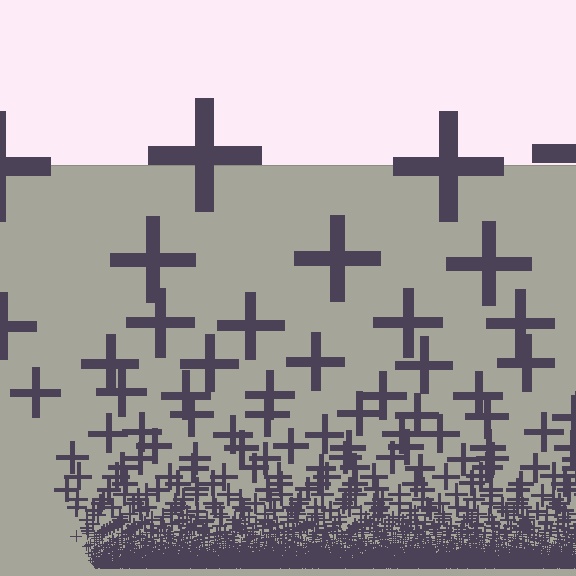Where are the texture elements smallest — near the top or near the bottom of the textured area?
Near the bottom.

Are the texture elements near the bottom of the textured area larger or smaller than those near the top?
Smaller. The gradient is inverted — elements near the bottom are smaller and denser.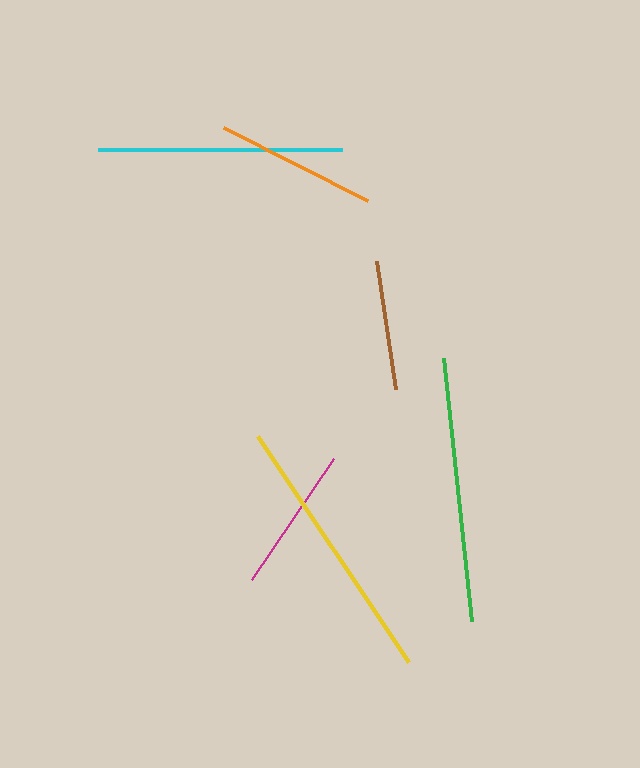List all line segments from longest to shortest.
From longest to shortest: yellow, green, cyan, orange, magenta, brown.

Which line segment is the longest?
The yellow line is the longest at approximately 271 pixels.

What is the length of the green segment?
The green segment is approximately 264 pixels long.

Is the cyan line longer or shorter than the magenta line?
The cyan line is longer than the magenta line.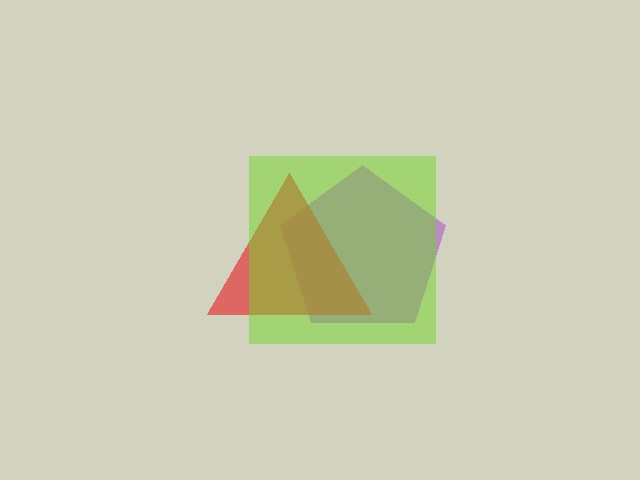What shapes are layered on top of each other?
The layered shapes are: a purple pentagon, a red triangle, a lime square.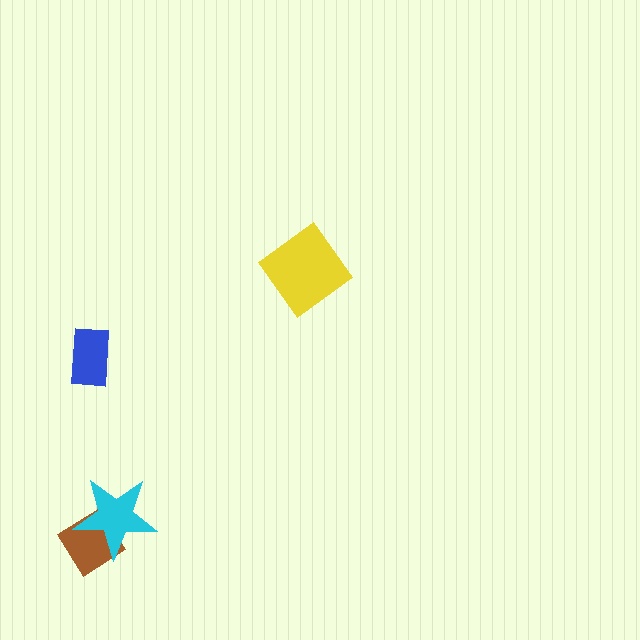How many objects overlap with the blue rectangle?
0 objects overlap with the blue rectangle.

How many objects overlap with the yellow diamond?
0 objects overlap with the yellow diamond.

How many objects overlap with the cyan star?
1 object overlaps with the cyan star.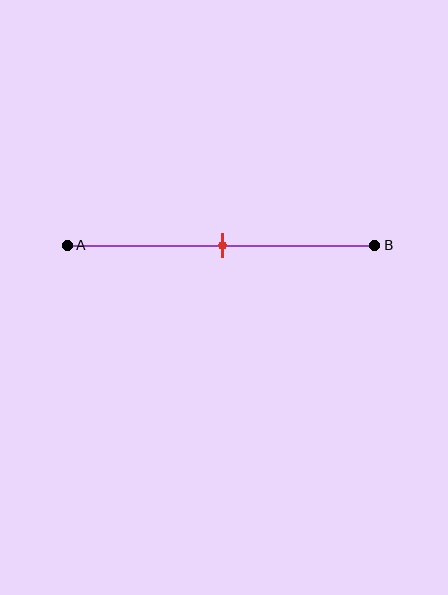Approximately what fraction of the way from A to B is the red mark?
The red mark is approximately 50% of the way from A to B.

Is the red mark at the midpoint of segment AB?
Yes, the mark is approximately at the midpoint.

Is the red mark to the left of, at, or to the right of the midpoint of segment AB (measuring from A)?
The red mark is approximately at the midpoint of segment AB.